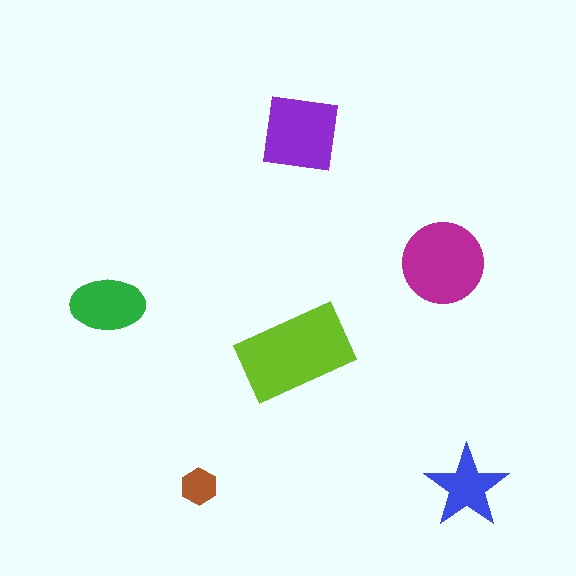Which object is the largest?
The lime rectangle.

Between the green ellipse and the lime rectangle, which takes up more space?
The lime rectangle.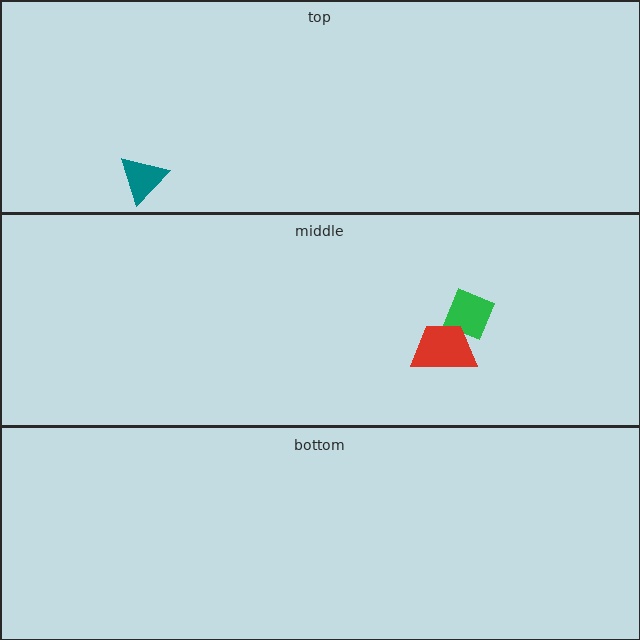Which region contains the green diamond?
The middle region.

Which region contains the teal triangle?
The top region.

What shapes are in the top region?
The teal triangle.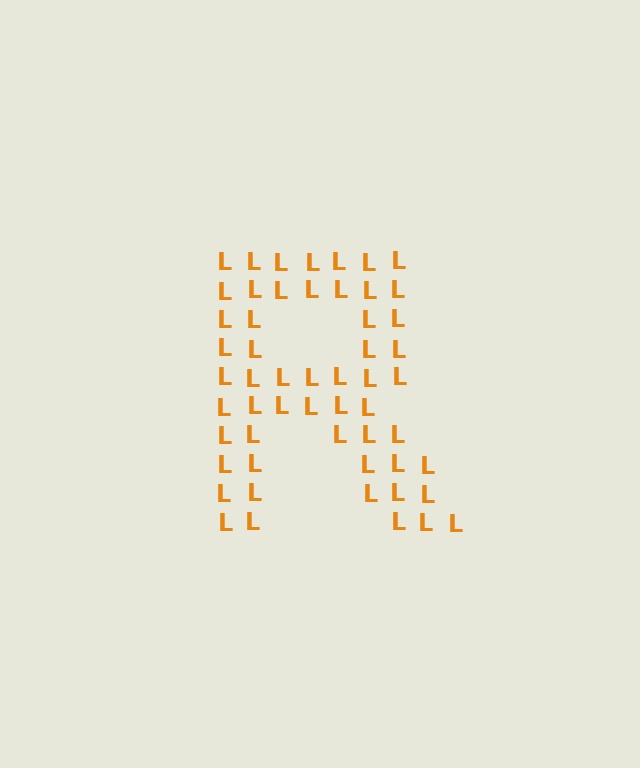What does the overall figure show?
The overall figure shows the letter R.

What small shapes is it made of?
It is made of small letter L's.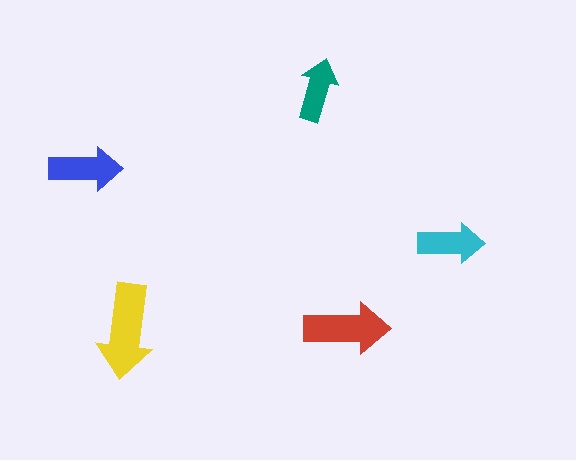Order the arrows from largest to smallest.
the yellow one, the red one, the blue one, the cyan one, the teal one.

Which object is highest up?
The teal arrow is topmost.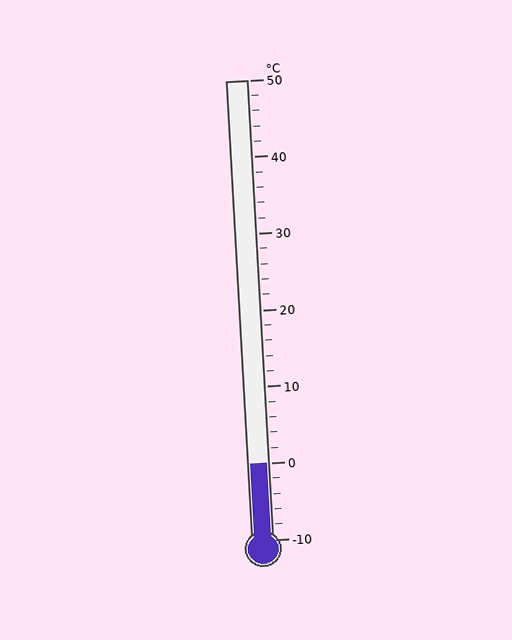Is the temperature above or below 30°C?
The temperature is below 30°C.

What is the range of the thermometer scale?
The thermometer scale ranges from -10°C to 50°C.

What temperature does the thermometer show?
The thermometer shows approximately 0°C.